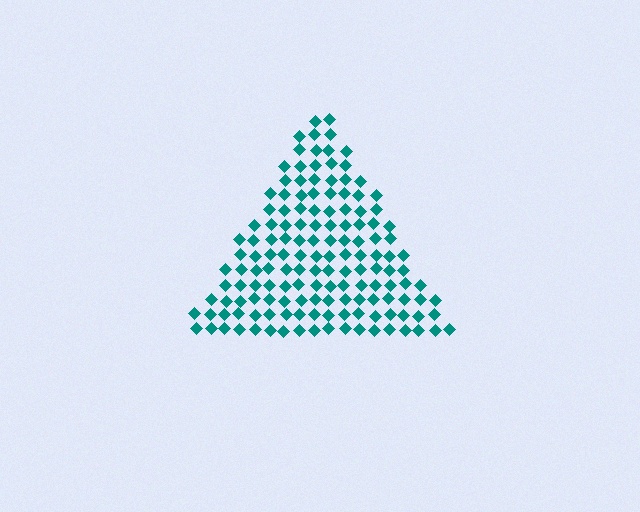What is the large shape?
The large shape is a triangle.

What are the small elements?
The small elements are diamonds.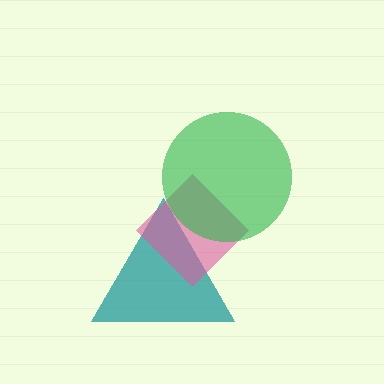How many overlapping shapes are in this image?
There are 3 overlapping shapes in the image.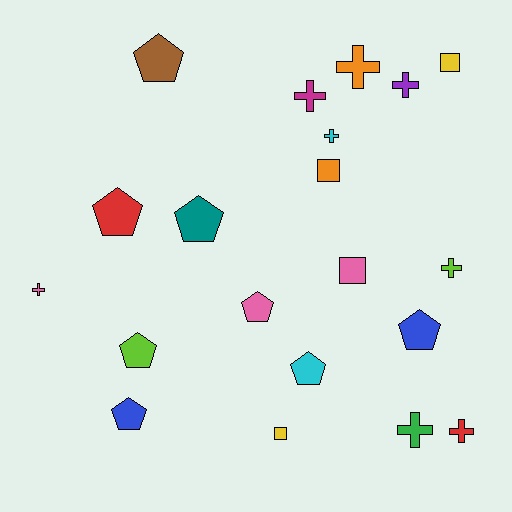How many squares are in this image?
There are 4 squares.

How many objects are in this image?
There are 20 objects.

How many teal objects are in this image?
There is 1 teal object.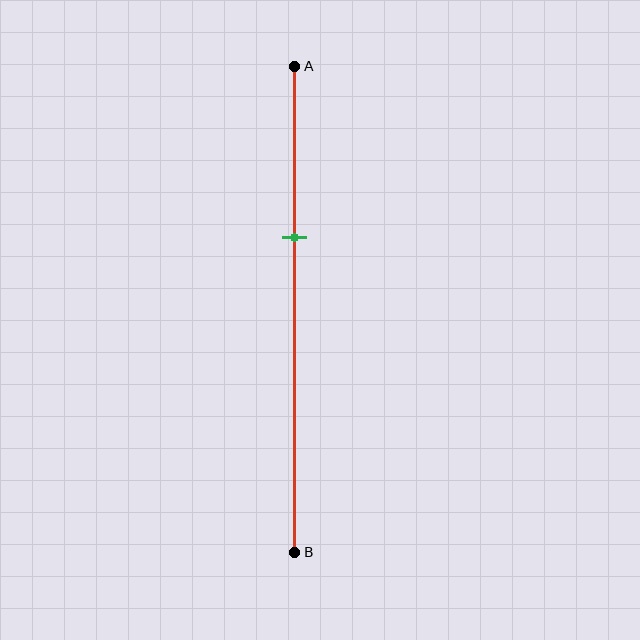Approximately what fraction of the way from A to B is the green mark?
The green mark is approximately 35% of the way from A to B.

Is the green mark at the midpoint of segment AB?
No, the mark is at about 35% from A, not at the 50% midpoint.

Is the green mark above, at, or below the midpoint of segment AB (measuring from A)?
The green mark is above the midpoint of segment AB.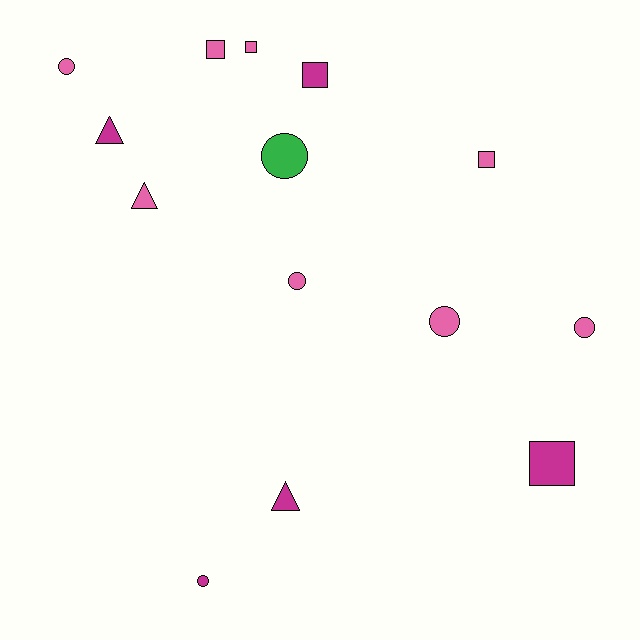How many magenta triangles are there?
There are 2 magenta triangles.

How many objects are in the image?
There are 14 objects.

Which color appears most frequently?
Pink, with 8 objects.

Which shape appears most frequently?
Circle, with 6 objects.